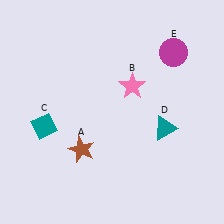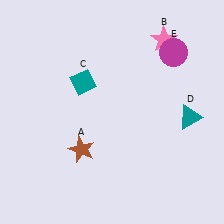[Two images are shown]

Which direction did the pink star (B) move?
The pink star (B) moved up.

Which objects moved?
The objects that moved are: the pink star (B), the teal diamond (C), the teal triangle (D).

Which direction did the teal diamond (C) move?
The teal diamond (C) moved up.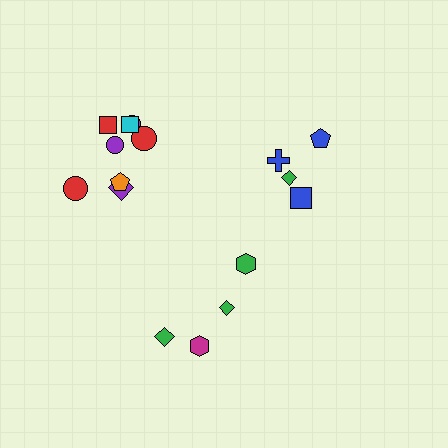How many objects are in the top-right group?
There are 4 objects.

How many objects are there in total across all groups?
There are 16 objects.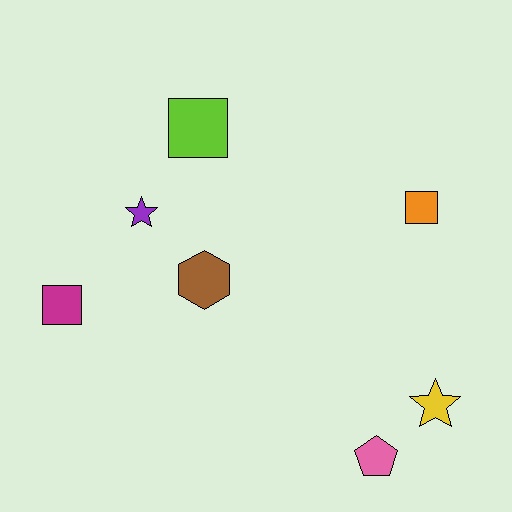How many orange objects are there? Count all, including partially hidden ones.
There is 1 orange object.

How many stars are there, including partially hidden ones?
There are 2 stars.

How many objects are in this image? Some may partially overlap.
There are 7 objects.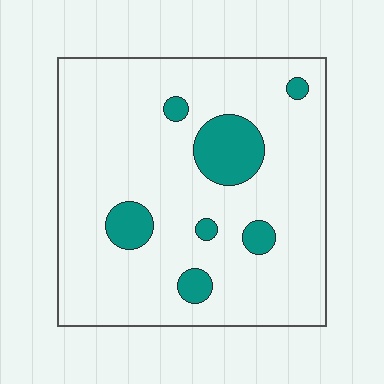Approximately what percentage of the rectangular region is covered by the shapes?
Approximately 15%.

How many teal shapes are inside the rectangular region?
7.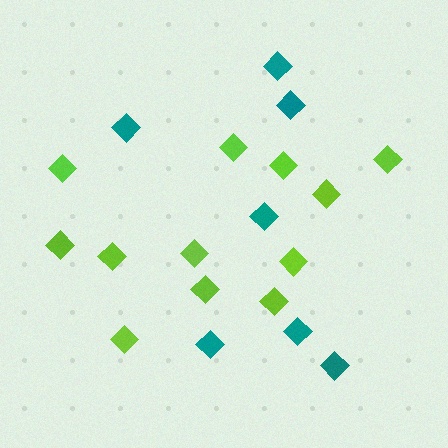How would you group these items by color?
There are 2 groups: one group of lime diamonds (12) and one group of teal diamonds (7).